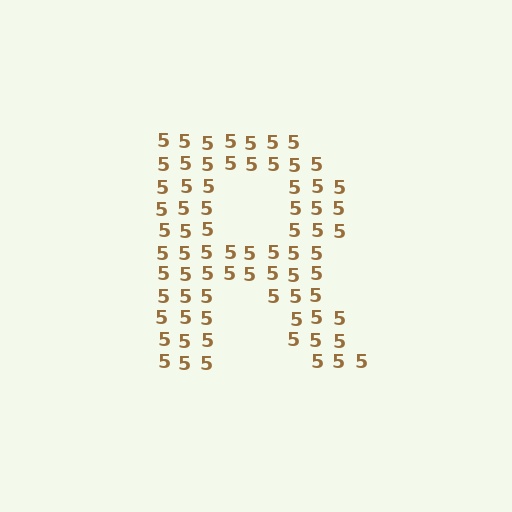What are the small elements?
The small elements are digit 5's.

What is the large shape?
The large shape is the letter R.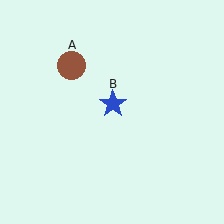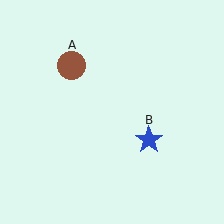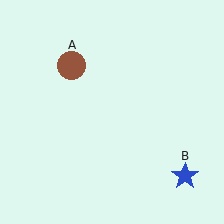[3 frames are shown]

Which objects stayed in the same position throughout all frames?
Brown circle (object A) remained stationary.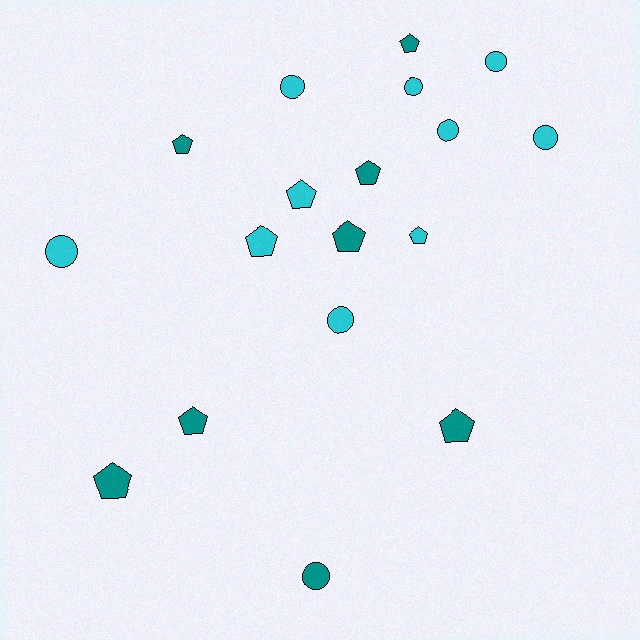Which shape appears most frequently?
Pentagon, with 10 objects.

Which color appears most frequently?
Cyan, with 10 objects.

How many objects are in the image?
There are 18 objects.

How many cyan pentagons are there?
There are 3 cyan pentagons.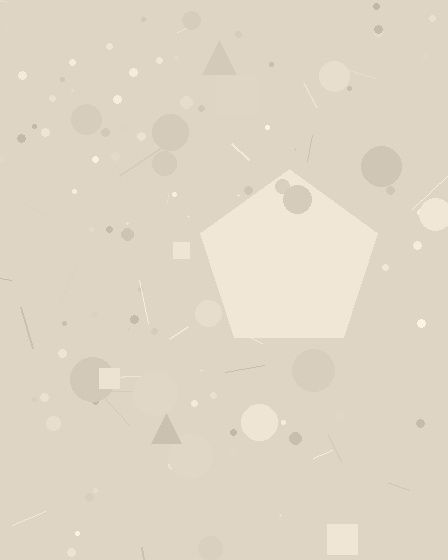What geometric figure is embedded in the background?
A pentagon is embedded in the background.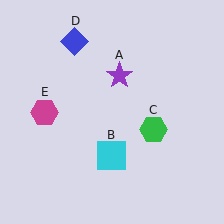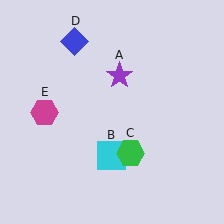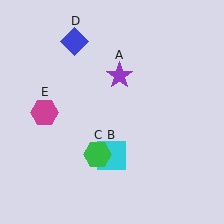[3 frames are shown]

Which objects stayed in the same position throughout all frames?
Purple star (object A) and cyan square (object B) and blue diamond (object D) and magenta hexagon (object E) remained stationary.